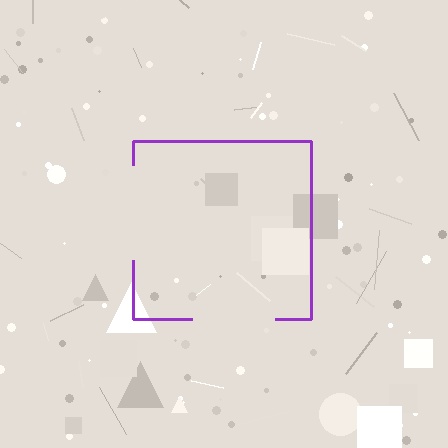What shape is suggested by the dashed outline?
The dashed outline suggests a square.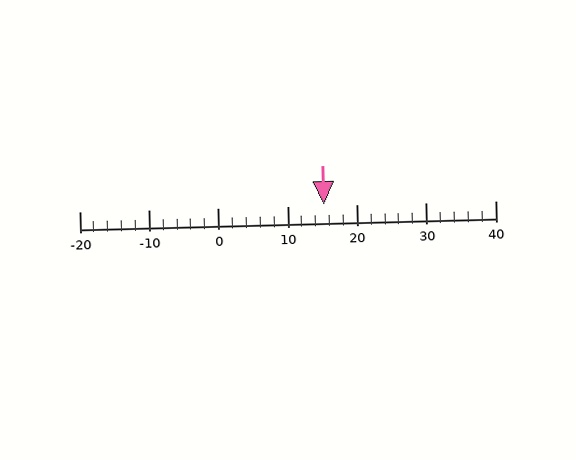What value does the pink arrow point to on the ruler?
The pink arrow points to approximately 15.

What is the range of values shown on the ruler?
The ruler shows values from -20 to 40.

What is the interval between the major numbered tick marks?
The major tick marks are spaced 10 units apart.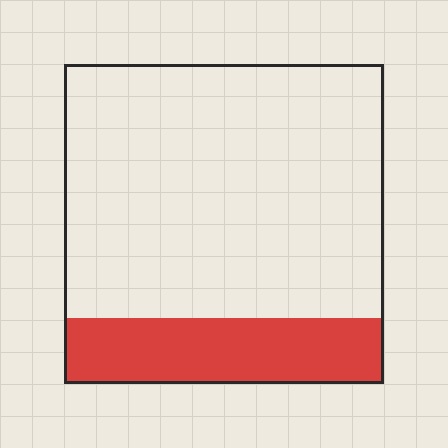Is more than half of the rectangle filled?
No.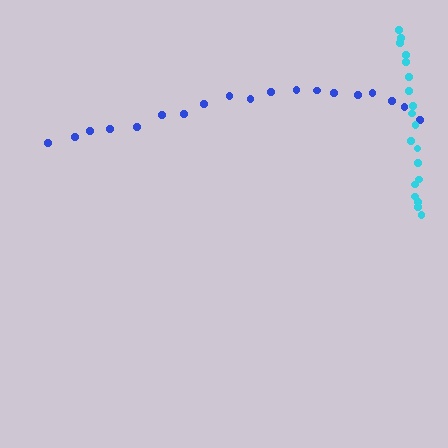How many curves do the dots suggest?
There are 2 distinct paths.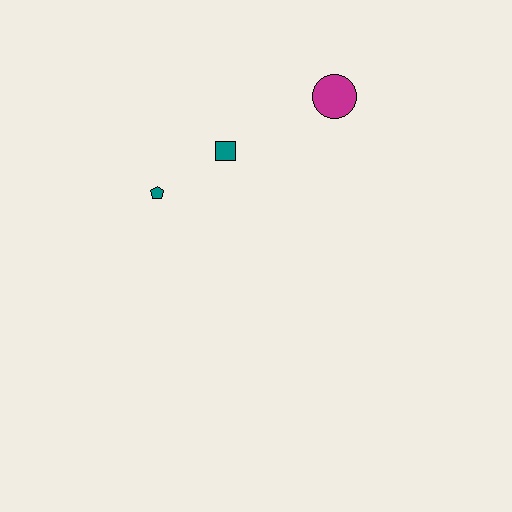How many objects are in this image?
There are 3 objects.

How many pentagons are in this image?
There is 1 pentagon.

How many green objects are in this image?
There are no green objects.